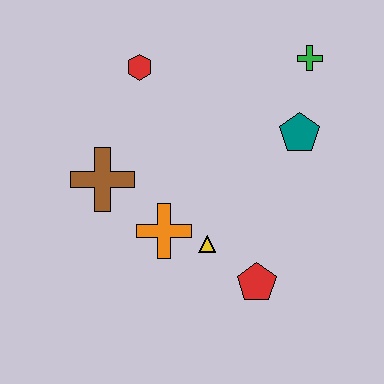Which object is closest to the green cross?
The teal pentagon is closest to the green cross.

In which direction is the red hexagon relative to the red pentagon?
The red hexagon is above the red pentagon.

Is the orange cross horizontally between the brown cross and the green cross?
Yes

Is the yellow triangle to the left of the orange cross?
No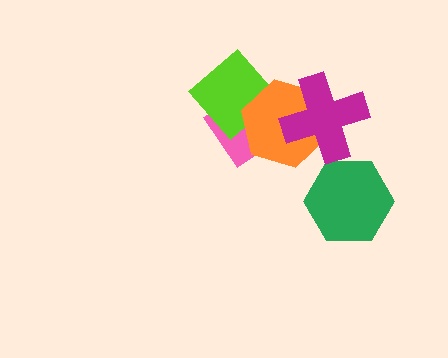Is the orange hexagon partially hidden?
Yes, it is partially covered by another shape.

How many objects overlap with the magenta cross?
1 object overlaps with the magenta cross.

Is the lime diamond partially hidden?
Yes, it is partially covered by another shape.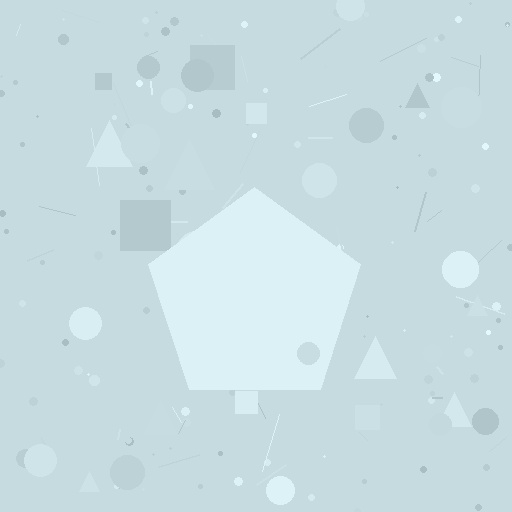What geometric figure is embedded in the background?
A pentagon is embedded in the background.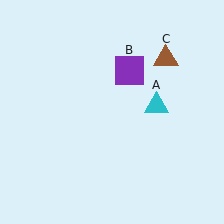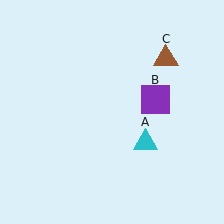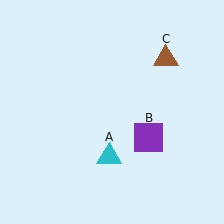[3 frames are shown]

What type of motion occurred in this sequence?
The cyan triangle (object A), purple square (object B) rotated clockwise around the center of the scene.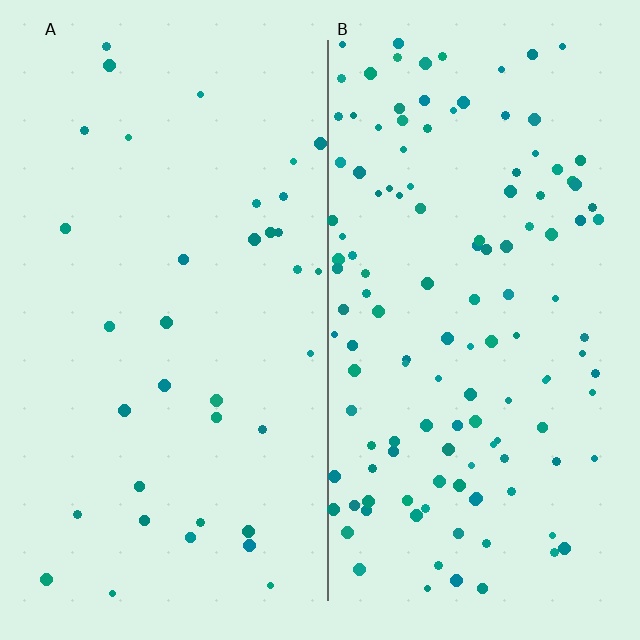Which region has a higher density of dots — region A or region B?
B (the right).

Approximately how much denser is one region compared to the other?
Approximately 3.6× — region B over region A.